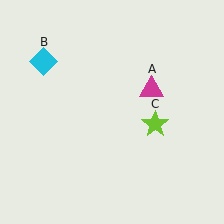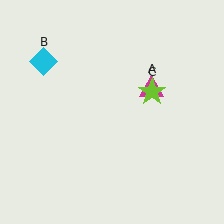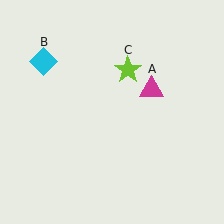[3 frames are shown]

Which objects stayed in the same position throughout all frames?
Magenta triangle (object A) and cyan diamond (object B) remained stationary.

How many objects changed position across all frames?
1 object changed position: lime star (object C).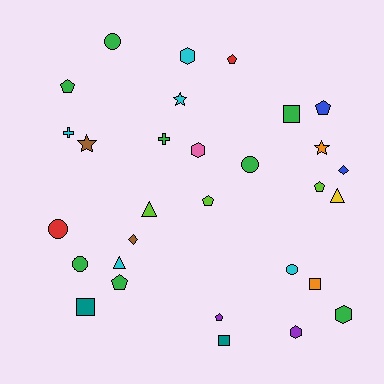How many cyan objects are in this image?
There are 5 cyan objects.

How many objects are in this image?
There are 30 objects.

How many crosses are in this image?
There are 2 crosses.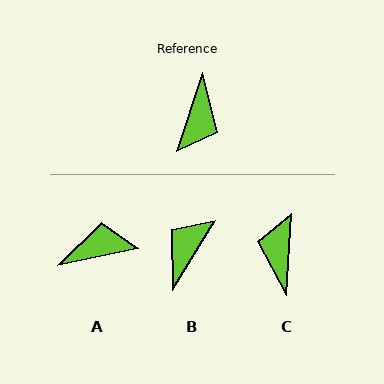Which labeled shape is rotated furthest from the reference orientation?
B, about 167 degrees away.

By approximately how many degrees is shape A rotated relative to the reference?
Approximately 120 degrees counter-clockwise.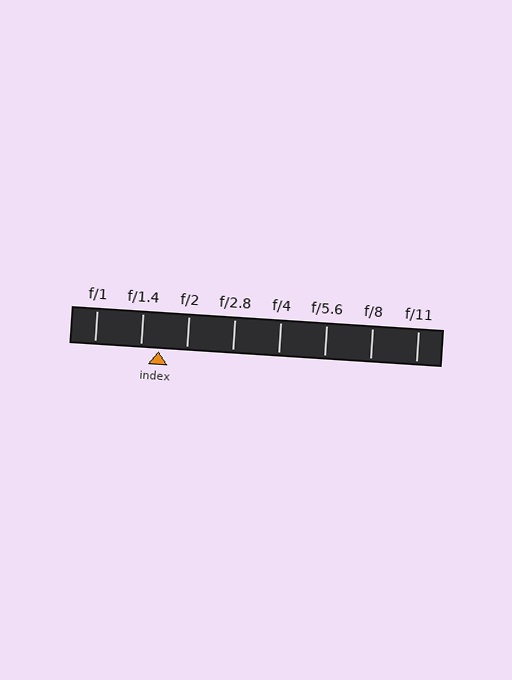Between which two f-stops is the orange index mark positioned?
The index mark is between f/1.4 and f/2.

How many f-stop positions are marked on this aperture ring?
There are 8 f-stop positions marked.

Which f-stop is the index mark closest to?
The index mark is closest to f/1.4.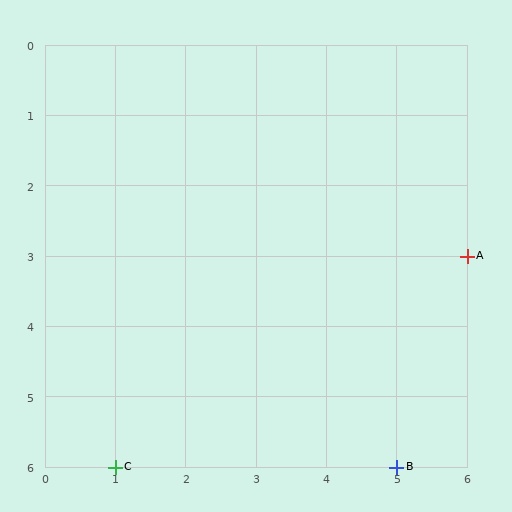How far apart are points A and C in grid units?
Points A and C are 5 columns and 3 rows apart (about 5.8 grid units diagonally).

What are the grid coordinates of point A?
Point A is at grid coordinates (6, 3).